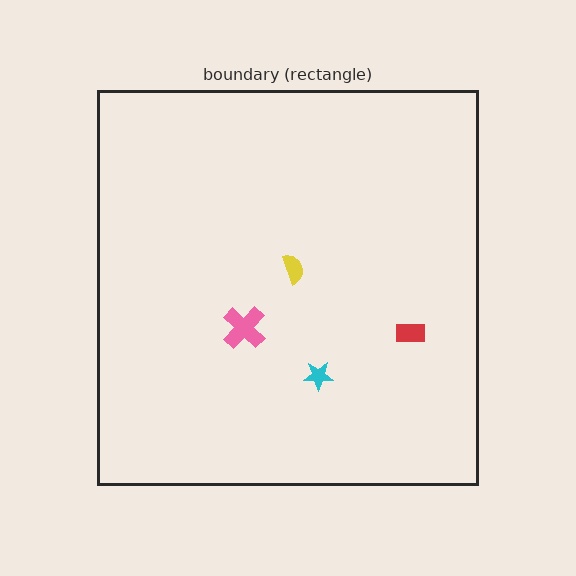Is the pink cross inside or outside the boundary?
Inside.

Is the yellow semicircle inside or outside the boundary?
Inside.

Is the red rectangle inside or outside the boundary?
Inside.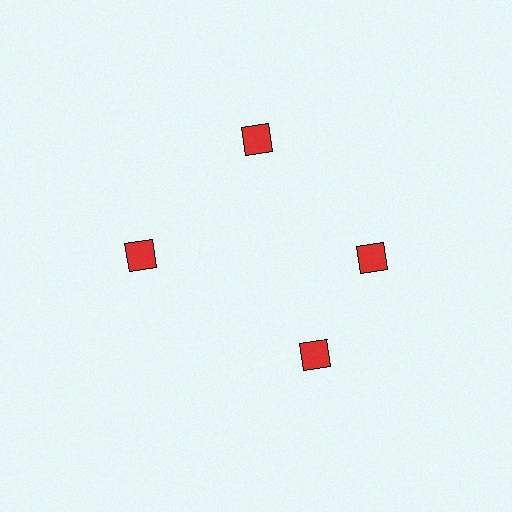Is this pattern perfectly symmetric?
No. The 4 red squares are arranged in a ring, but one element near the 6 o'clock position is rotated out of alignment along the ring, breaking the 4-fold rotational symmetry.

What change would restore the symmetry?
The symmetry would be restored by rotating it back into even spacing with its neighbors so that all 4 squares sit at equal angles and equal distance from the center.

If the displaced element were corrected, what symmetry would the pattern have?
It would have 4-fold rotational symmetry — the pattern would map onto itself every 90 degrees.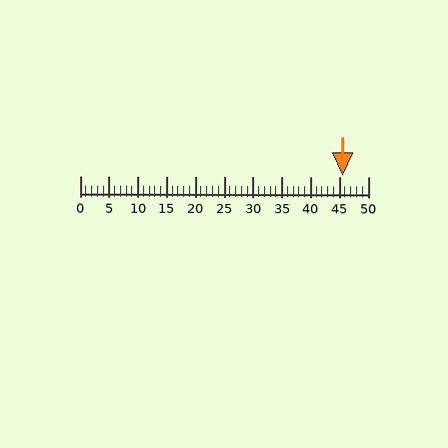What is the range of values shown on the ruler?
The ruler shows values from 0 to 50.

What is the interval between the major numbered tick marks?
The major tick marks are spaced 5 units apart.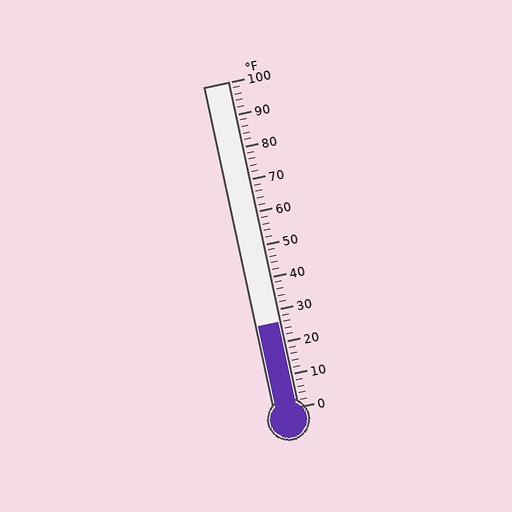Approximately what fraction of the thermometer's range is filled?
The thermometer is filled to approximately 25% of its range.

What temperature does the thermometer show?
The thermometer shows approximately 26°F.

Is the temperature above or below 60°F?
The temperature is below 60°F.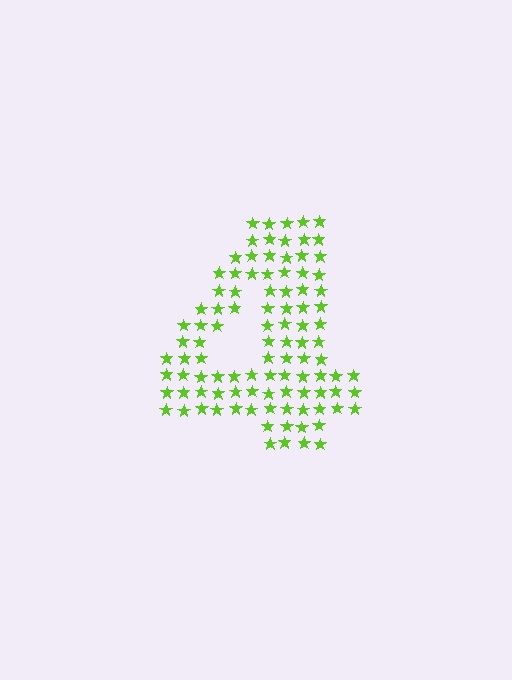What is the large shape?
The large shape is the digit 4.